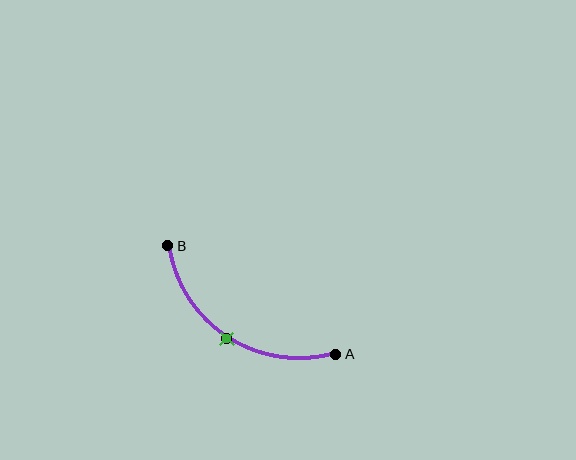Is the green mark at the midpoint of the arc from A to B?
Yes. The green mark lies on the arc at equal arc-length from both A and B — it is the arc midpoint.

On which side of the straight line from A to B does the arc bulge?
The arc bulges below the straight line connecting A and B.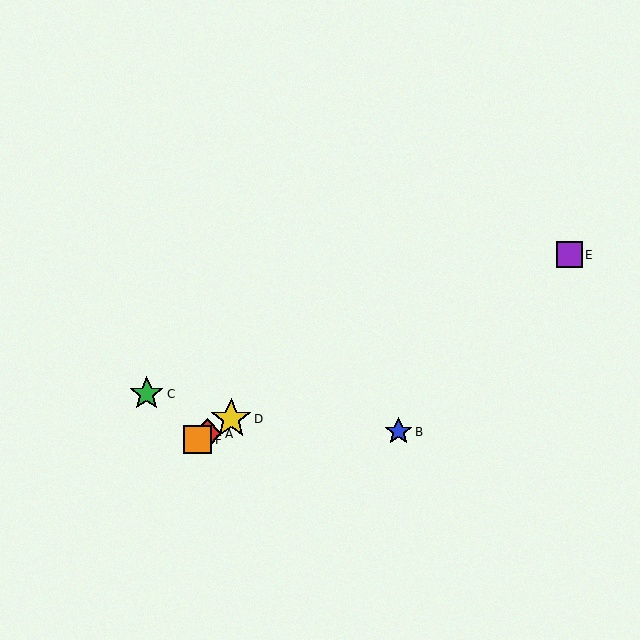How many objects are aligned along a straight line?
3 objects (A, D, F) are aligned along a straight line.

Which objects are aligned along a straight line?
Objects A, D, F are aligned along a straight line.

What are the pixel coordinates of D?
Object D is at (231, 419).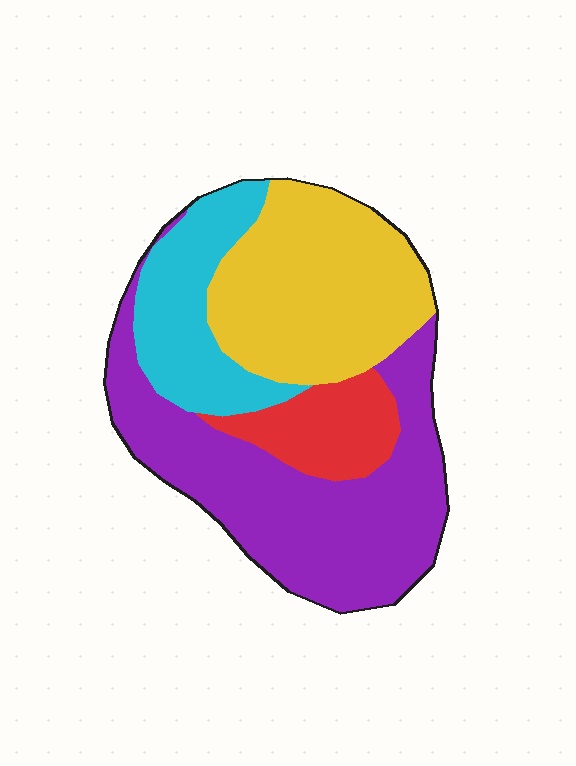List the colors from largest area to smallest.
From largest to smallest: purple, yellow, cyan, red.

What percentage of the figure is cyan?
Cyan takes up about one sixth (1/6) of the figure.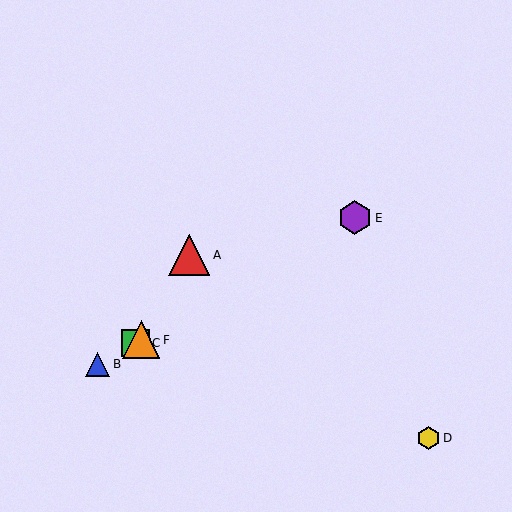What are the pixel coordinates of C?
Object C is at (135, 343).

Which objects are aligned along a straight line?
Objects B, C, E, F are aligned along a straight line.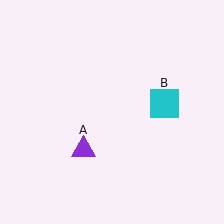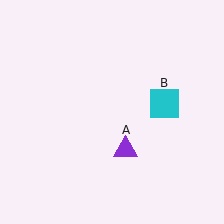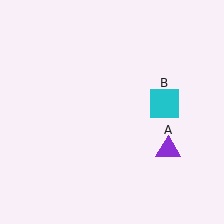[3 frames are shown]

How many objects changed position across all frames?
1 object changed position: purple triangle (object A).